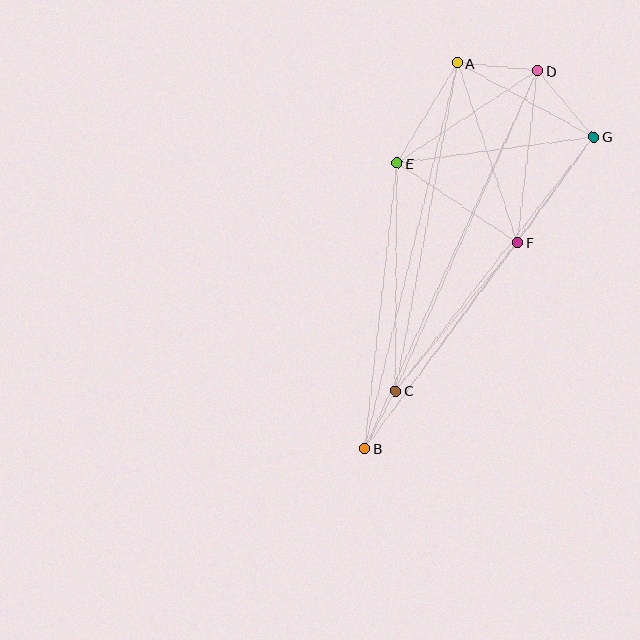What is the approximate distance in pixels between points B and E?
The distance between B and E is approximately 287 pixels.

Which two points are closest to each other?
Points B and C are closest to each other.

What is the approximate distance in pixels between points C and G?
The distance between C and G is approximately 322 pixels.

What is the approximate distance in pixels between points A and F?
The distance between A and F is approximately 189 pixels.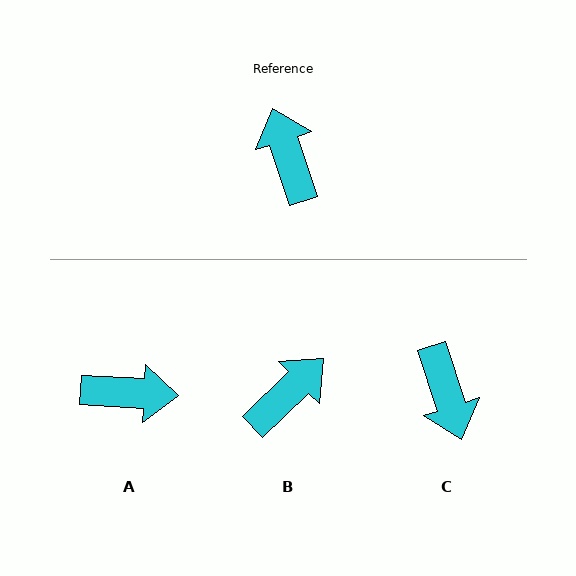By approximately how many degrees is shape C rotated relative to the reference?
Approximately 180 degrees clockwise.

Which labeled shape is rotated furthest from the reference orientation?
C, about 180 degrees away.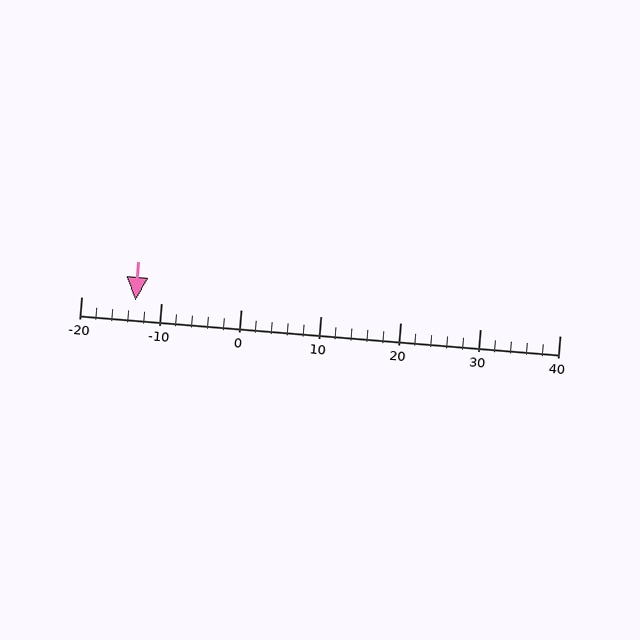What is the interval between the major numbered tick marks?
The major tick marks are spaced 10 units apart.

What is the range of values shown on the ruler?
The ruler shows values from -20 to 40.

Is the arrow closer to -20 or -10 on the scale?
The arrow is closer to -10.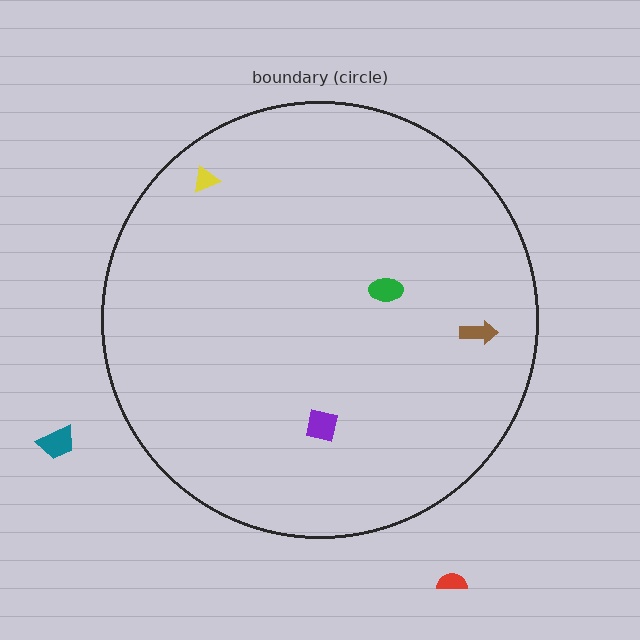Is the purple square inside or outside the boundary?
Inside.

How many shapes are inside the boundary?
4 inside, 2 outside.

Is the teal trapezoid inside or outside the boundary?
Outside.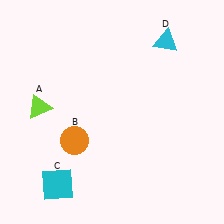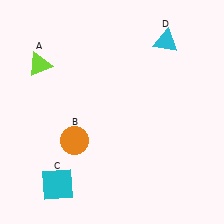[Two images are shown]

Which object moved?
The lime triangle (A) moved up.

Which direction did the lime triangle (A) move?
The lime triangle (A) moved up.